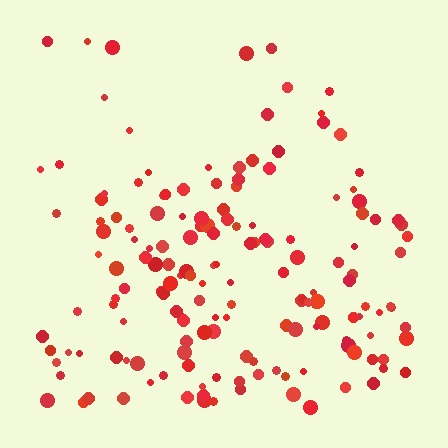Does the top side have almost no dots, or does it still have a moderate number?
Still a moderate number, just noticeably fewer than the bottom.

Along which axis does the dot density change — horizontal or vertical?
Vertical.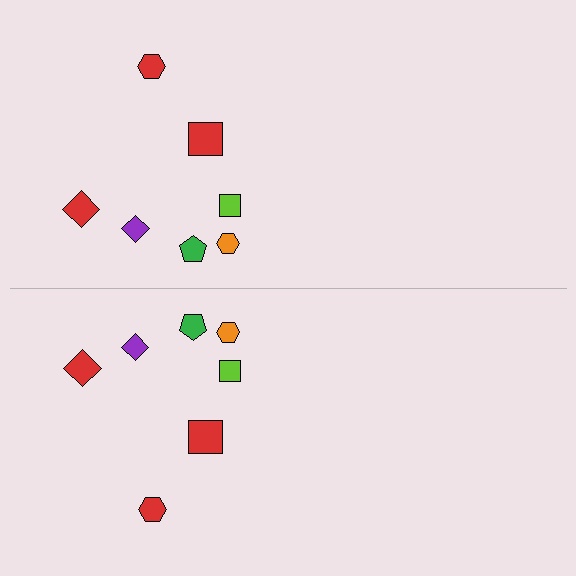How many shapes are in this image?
There are 14 shapes in this image.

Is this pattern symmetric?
Yes, this pattern has bilateral (reflection) symmetry.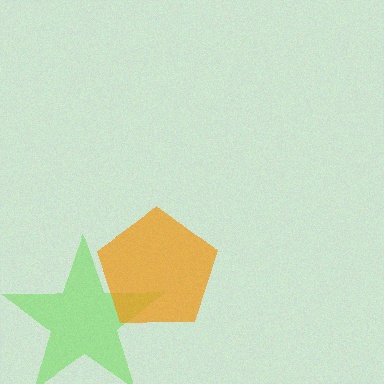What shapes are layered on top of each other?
The layered shapes are: a lime star, an orange pentagon.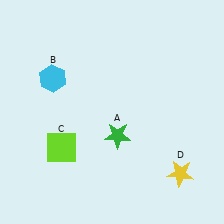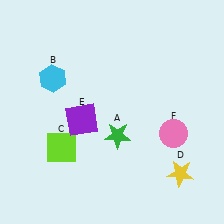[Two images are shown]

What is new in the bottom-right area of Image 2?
A pink circle (F) was added in the bottom-right area of Image 2.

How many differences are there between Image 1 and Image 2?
There are 2 differences between the two images.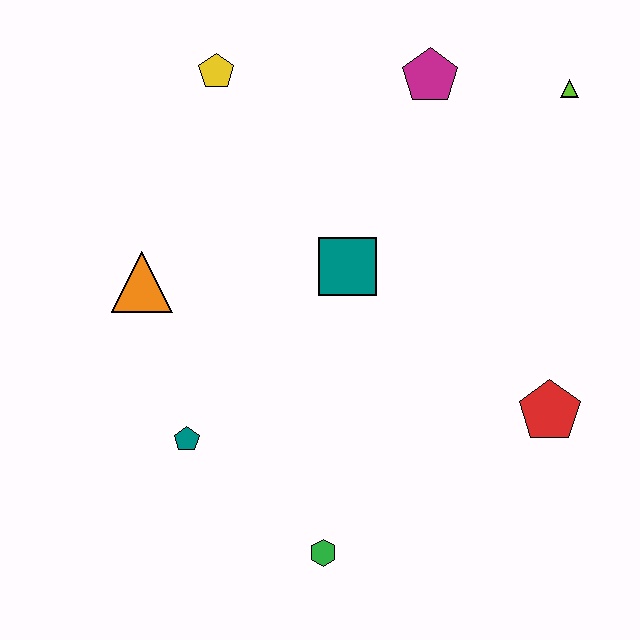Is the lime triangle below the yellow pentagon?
Yes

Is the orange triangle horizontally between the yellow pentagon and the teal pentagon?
No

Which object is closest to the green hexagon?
The teal pentagon is closest to the green hexagon.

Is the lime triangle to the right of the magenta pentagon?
Yes